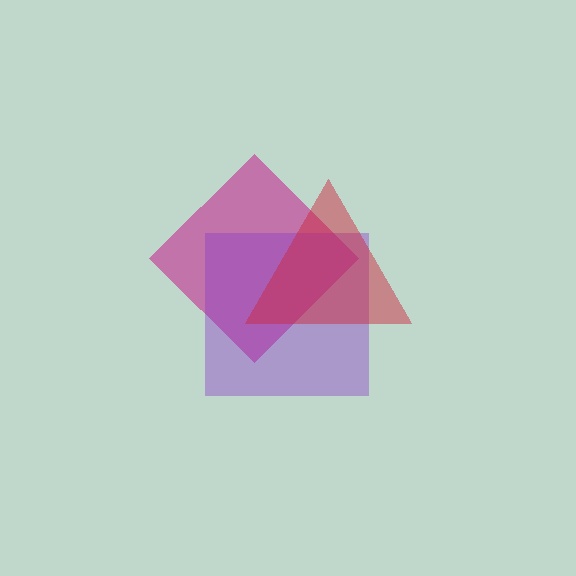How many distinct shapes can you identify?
There are 3 distinct shapes: a magenta diamond, a purple square, a red triangle.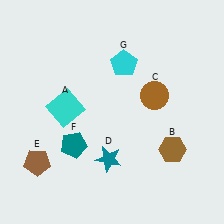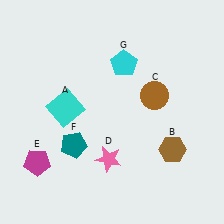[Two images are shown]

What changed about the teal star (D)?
In Image 1, D is teal. In Image 2, it changed to pink.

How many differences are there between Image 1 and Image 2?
There are 2 differences between the two images.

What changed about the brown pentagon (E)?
In Image 1, E is brown. In Image 2, it changed to magenta.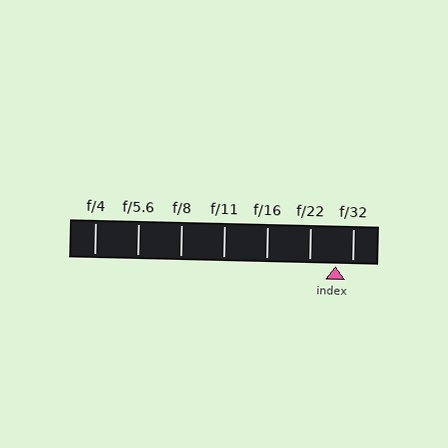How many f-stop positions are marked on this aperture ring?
There are 7 f-stop positions marked.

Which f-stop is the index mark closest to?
The index mark is closest to f/32.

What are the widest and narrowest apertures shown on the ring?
The widest aperture shown is f/4 and the narrowest is f/32.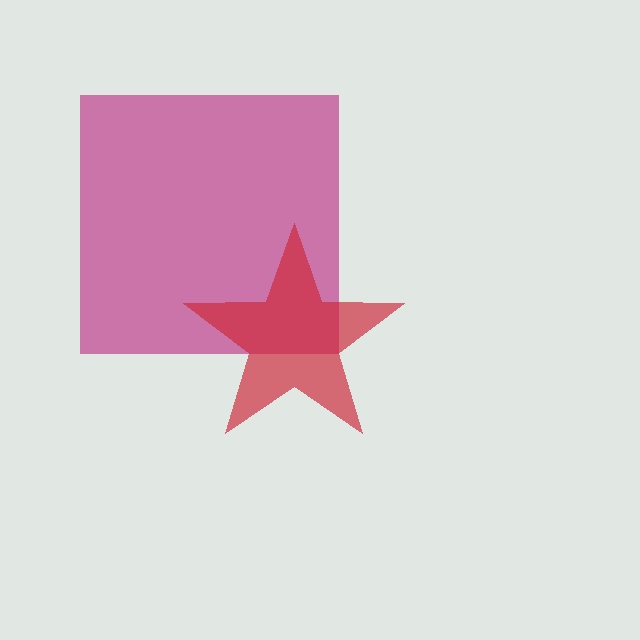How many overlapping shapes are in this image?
There are 2 overlapping shapes in the image.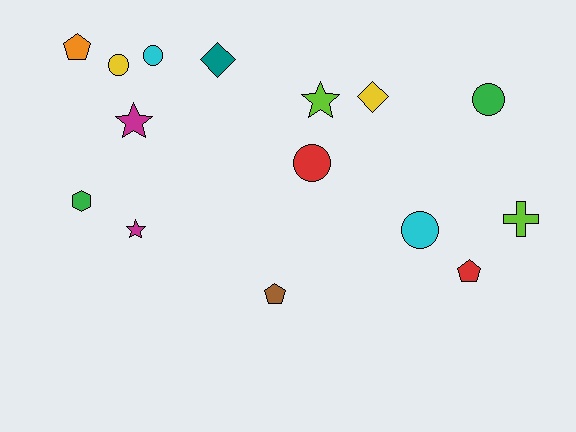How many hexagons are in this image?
There is 1 hexagon.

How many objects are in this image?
There are 15 objects.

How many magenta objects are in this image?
There are 2 magenta objects.